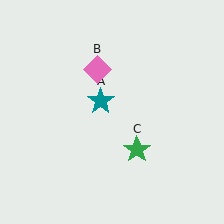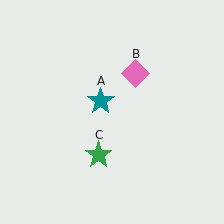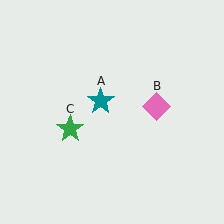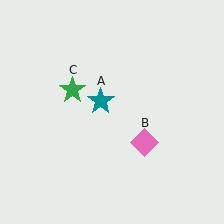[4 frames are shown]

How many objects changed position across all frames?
2 objects changed position: pink diamond (object B), green star (object C).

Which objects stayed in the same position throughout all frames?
Teal star (object A) remained stationary.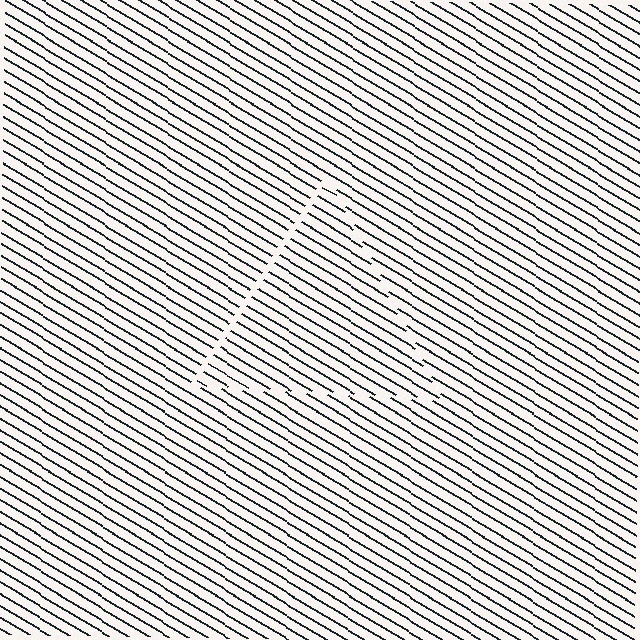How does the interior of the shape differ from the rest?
The interior of the shape contains the same grating, shifted by half a period — the contour is defined by the phase discontinuity where line-ends from the inner and outer gratings abut.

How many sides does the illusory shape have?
3 sides — the line-ends trace a triangle.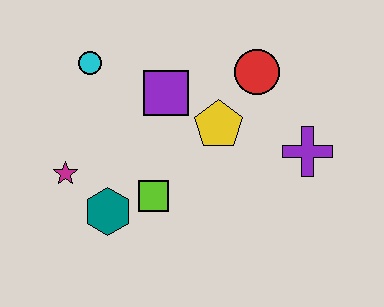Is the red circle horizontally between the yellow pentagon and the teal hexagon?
No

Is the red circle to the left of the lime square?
No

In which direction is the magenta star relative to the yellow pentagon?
The magenta star is to the left of the yellow pentagon.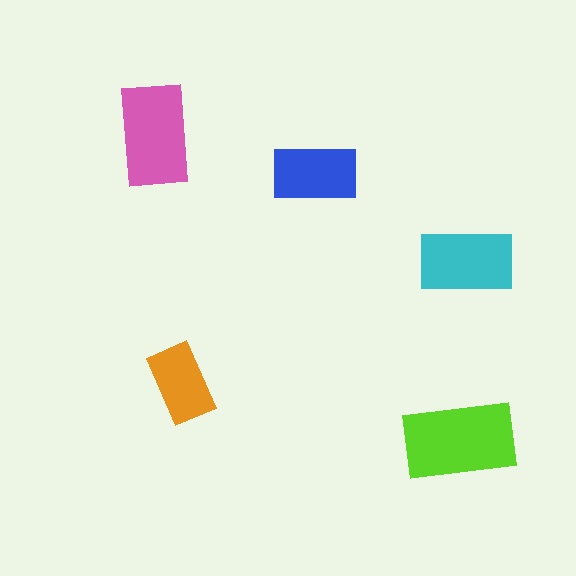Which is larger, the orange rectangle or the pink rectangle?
The pink one.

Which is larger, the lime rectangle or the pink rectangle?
The lime one.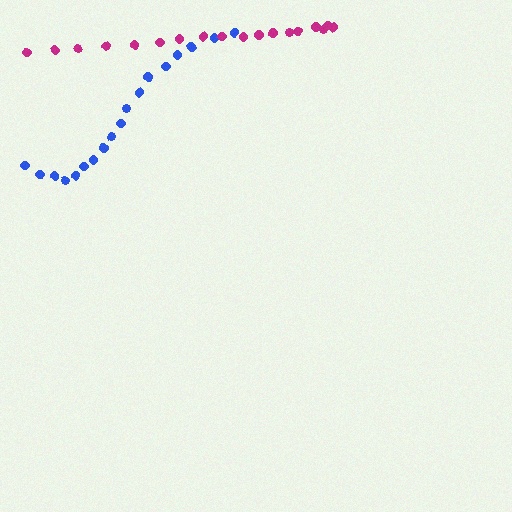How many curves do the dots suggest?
There are 2 distinct paths.